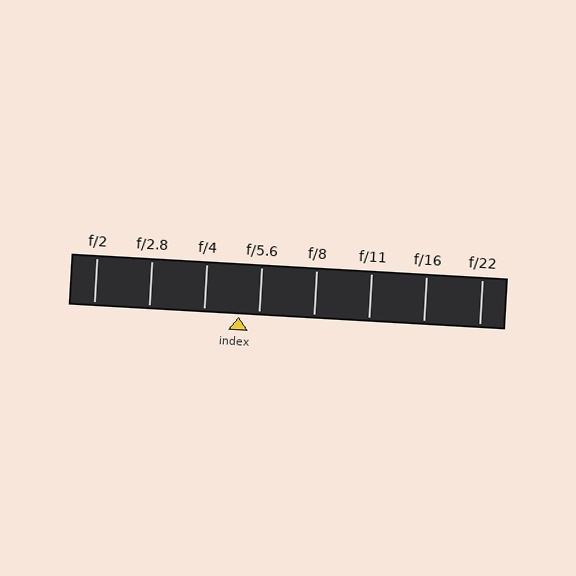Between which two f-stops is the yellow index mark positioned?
The index mark is between f/4 and f/5.6.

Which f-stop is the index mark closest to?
The index mark is closest to f/5.6.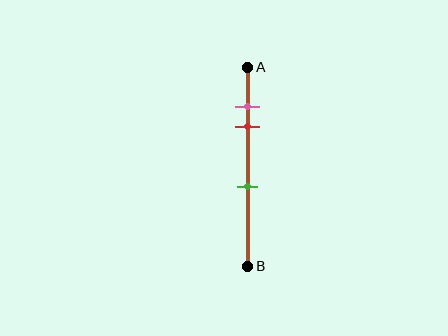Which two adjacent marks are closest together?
The pink and red marks are the closest adjacent pair.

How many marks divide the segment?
There are 3 marks dividing the segment.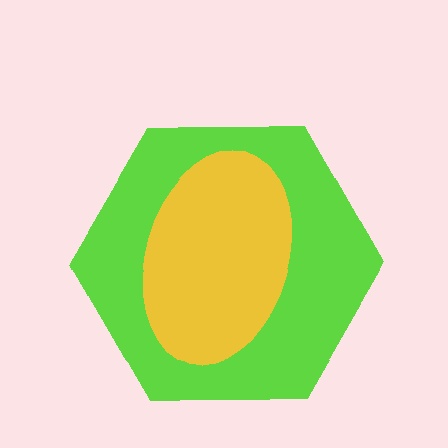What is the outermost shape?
The lime hexagon.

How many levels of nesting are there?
2.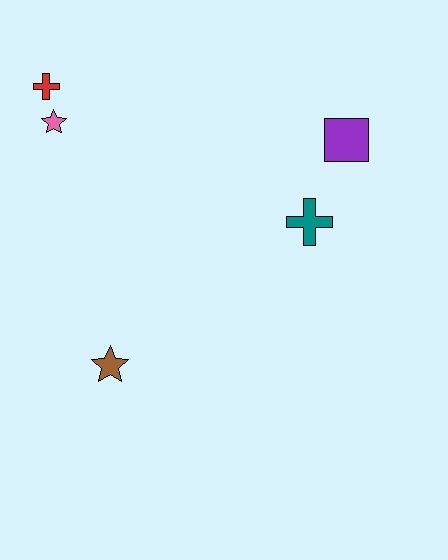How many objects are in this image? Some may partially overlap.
There are 5 objects.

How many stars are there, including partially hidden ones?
There are 2 stars.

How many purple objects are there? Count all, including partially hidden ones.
There is 1 purple object.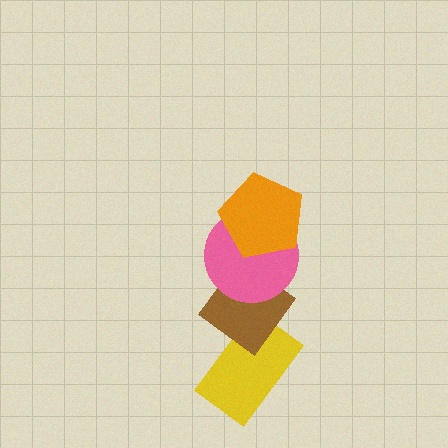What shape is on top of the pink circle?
The orange pentagon is on top of the pink circle.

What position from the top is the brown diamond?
The brown diamond is 3rd from the top.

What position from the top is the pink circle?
The pink circle is 2nd from the top.